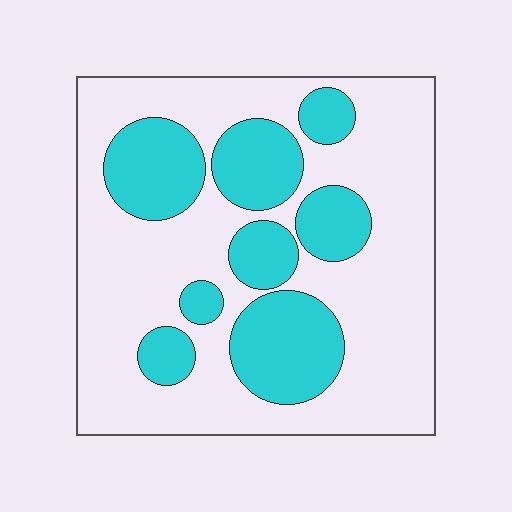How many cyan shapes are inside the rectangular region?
8.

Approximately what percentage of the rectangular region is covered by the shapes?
Approximately 30%.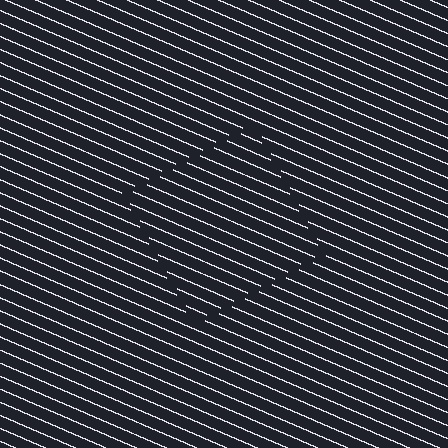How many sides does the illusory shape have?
4 sides — the line-ends trace a square.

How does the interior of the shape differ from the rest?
The interior of the shape contains the same grating, shifted by half a period — the contour is defined by the phase discontinuity where line-ends from the inner and outer gratings abut.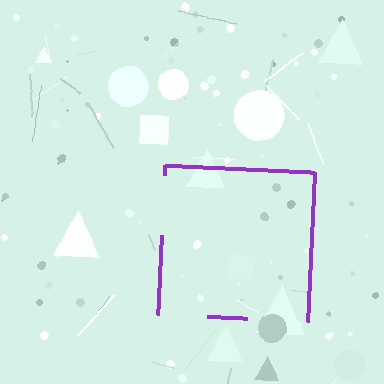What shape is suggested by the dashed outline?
The dashed outline suggests a square.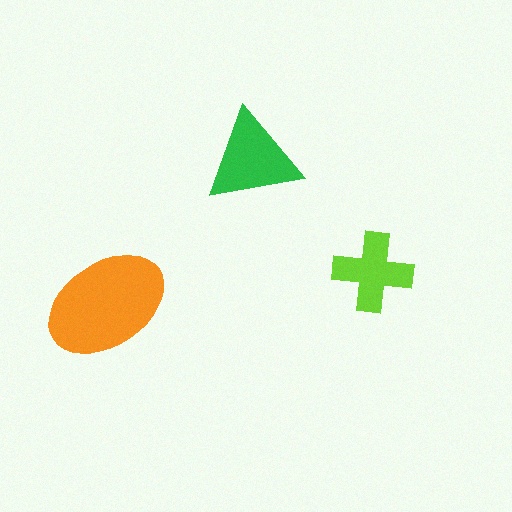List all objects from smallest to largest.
The lime cross, the green triangle, the orange ellipse.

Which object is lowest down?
The orange ellipse is bottommost.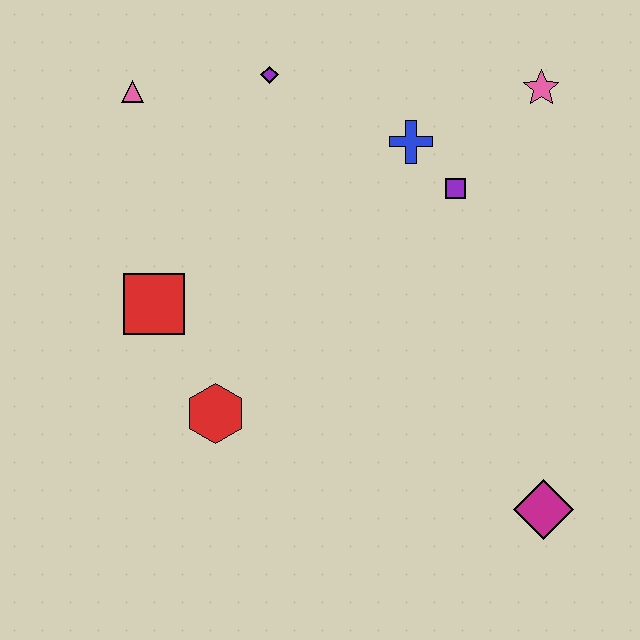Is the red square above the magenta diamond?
Yes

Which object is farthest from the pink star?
The red hexagon is farthest from the pink star.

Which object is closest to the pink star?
The purple square is closest to the pink star.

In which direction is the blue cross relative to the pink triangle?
The blue cross is to the right of the pink triangle.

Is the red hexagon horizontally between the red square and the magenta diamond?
Yes